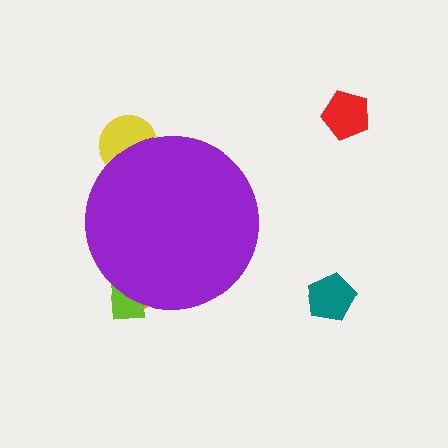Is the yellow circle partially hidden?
Yes, the yellow circle is partially hidden behind the purple circle.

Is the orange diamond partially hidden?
Yes, the orange diamond is partially hidden behind the purple circle.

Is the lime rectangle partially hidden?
Yes, the lime rectangle is partially hidden behind the purple circle.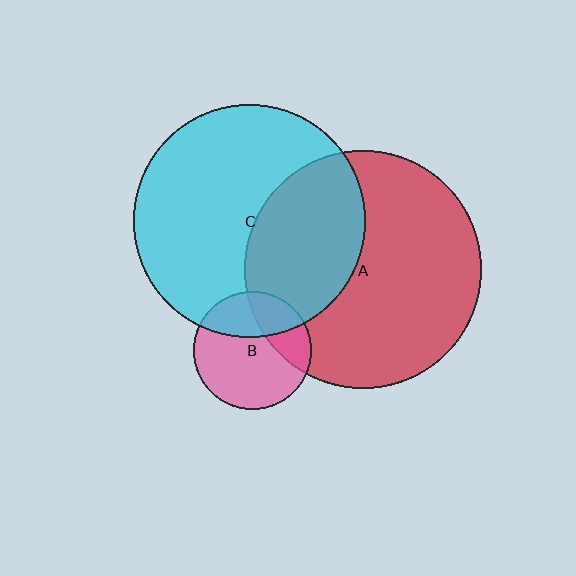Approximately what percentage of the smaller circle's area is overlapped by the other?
Approximately 30%.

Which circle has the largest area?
Circle A (red).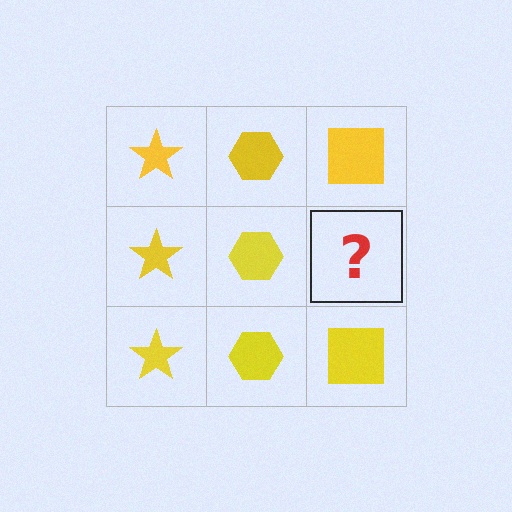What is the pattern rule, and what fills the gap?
The rule is that each column has a consistent shape. The gap should be filled with a yellow square.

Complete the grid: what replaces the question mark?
The question mark should be replaced with a yellow square.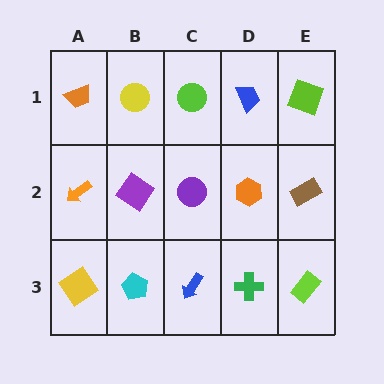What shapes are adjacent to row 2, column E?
A lime square (row 1, column E), a lime rectangle (row 3, column E), an orange hexagon (row 2, column D).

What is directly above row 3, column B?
A purple diamond.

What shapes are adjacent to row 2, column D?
A blue trapezoid (row 1, column D), a green cross (row 3, column D), a purple circle (row 2, column C), a brown rectangle (row 2, column E).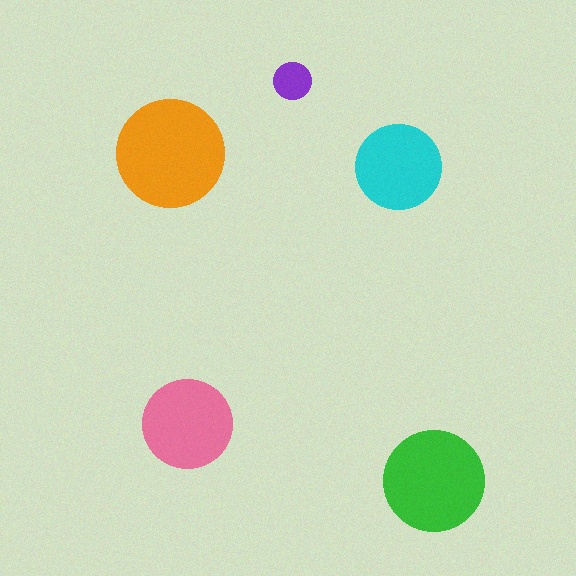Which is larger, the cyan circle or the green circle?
The green one.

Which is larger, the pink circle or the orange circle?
The orange one.